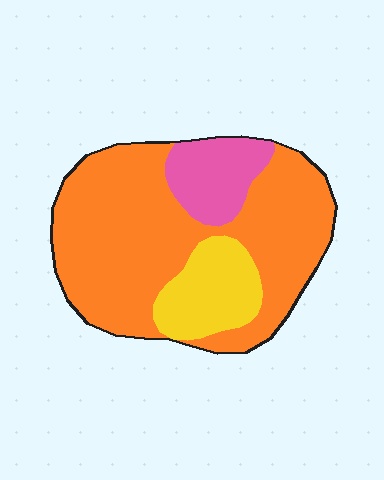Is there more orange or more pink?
Orange.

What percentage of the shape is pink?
Pink covers about 15% of the shape.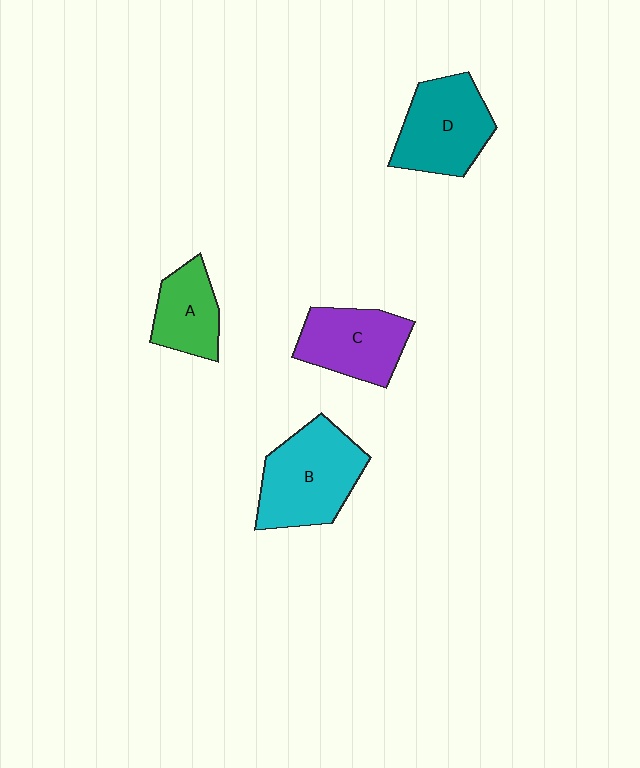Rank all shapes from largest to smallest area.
From largest to smallest: B (cyan), D (teal), C (purple), A (green).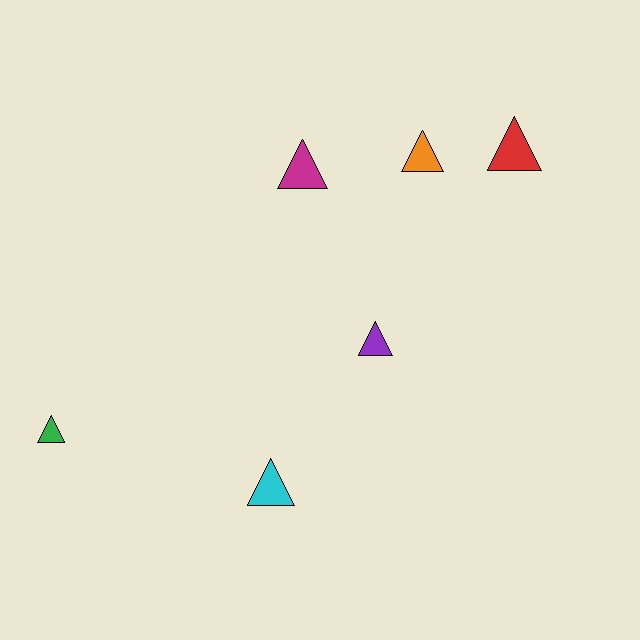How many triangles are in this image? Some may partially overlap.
There are 6 triangles.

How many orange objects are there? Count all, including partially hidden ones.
There is 1 orange object.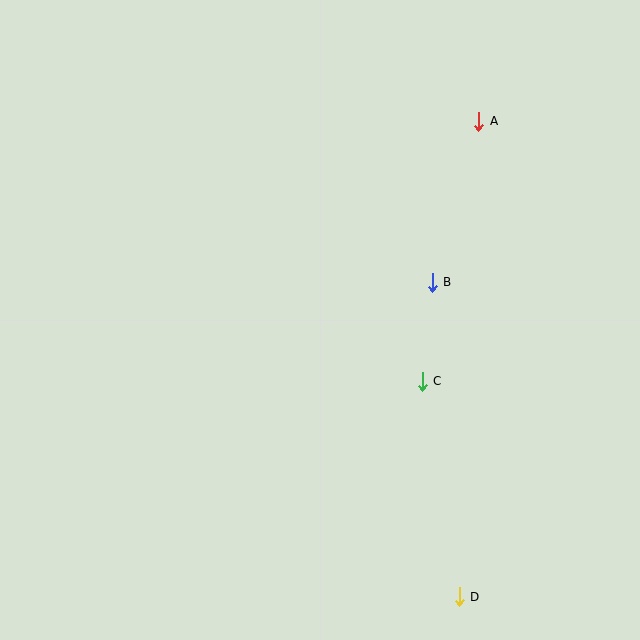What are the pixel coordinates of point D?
Point D is at (459, 597).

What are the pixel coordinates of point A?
Point A is at (479, 121).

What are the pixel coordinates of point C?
Point C is at (422, 381).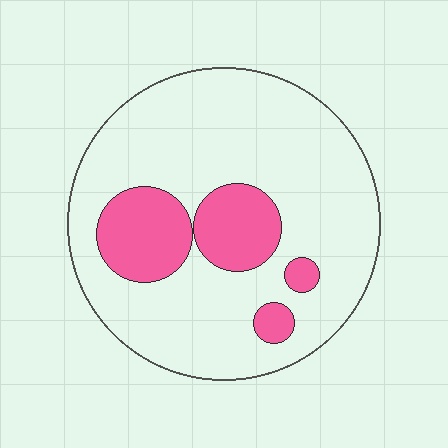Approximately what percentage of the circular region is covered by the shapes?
Approximately 20%.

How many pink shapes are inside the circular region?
4.